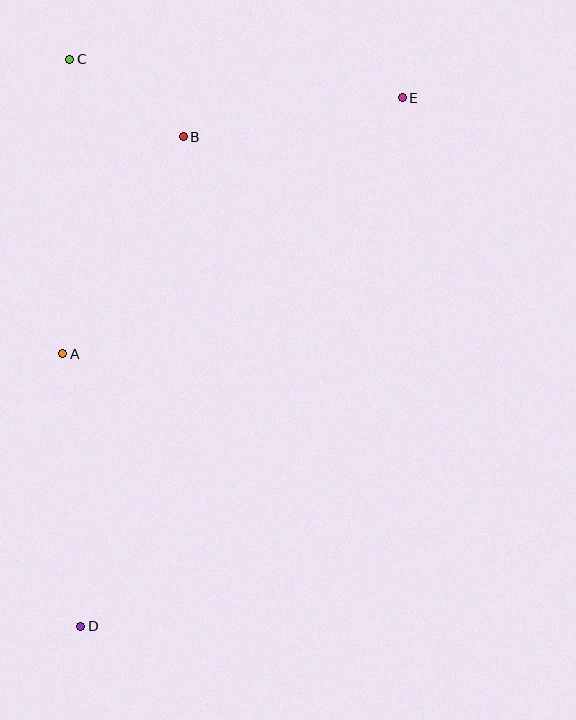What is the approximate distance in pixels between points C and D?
The distance between C and D is approximately 567 pixels.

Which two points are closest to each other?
Points B and C are closest to each other.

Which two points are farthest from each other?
Points D and E are farthest from each other.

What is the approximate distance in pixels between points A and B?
The distance between A and B is approximately 248 pixels.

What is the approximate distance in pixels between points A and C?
The distance between A and C is approximately 294 pixels.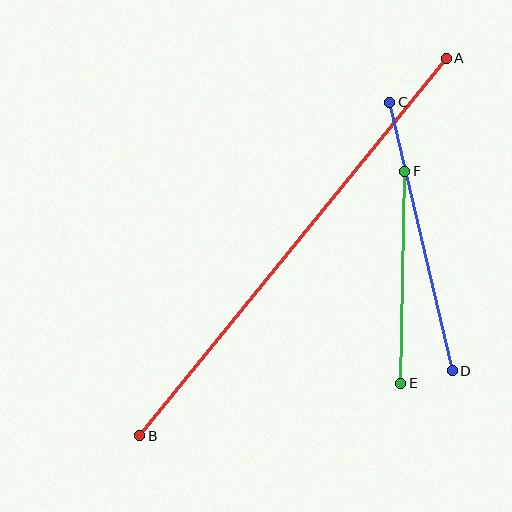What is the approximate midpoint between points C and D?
The midpoint is at approximately (421, 236) pixels.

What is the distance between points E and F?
The distance is approximately 212 pixels.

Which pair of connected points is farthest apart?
Points A and B are farthest apart.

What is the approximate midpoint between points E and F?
The midpoint is at approximately (403, 277) pixels.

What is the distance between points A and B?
The distance is approximately 487 pixels.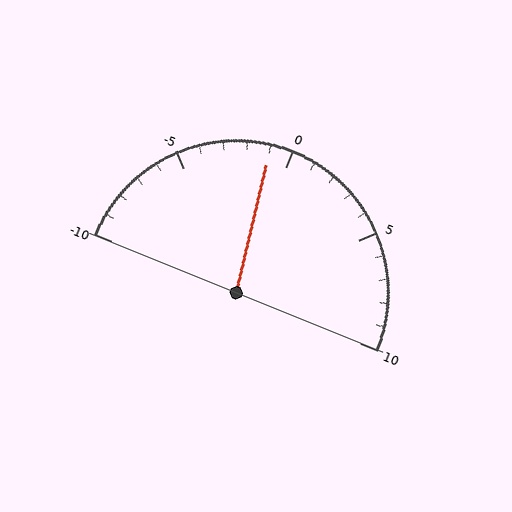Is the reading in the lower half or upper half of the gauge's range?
The reading is in the lower half of the range (-10 to 10).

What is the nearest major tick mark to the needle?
The nearest major tick mark is 0.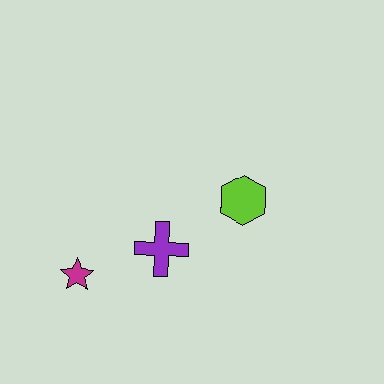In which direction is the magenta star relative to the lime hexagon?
The magenta star is to the left of the lime hexagon.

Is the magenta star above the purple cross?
No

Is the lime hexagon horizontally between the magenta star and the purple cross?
No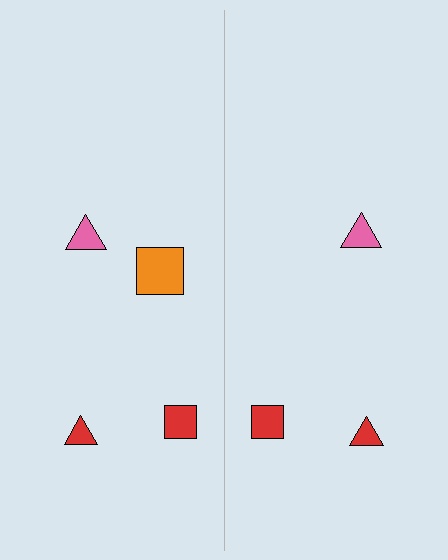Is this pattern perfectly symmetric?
No, the pattern is not perfectly symmetric. A orange square is missing from the right side.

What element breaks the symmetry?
A orange square is missing from the right side.